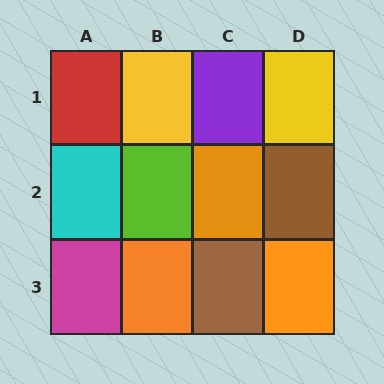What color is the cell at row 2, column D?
Brown.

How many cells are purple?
1 cell is purple.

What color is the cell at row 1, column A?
Red.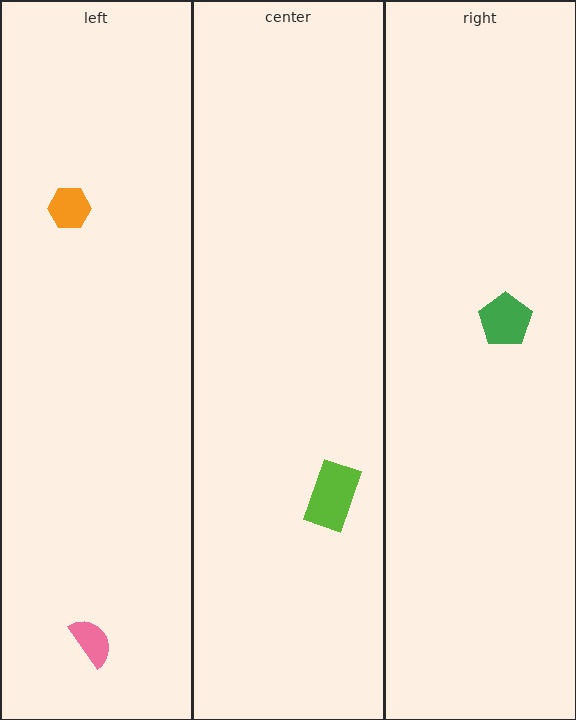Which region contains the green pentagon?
The right region.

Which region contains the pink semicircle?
The left region.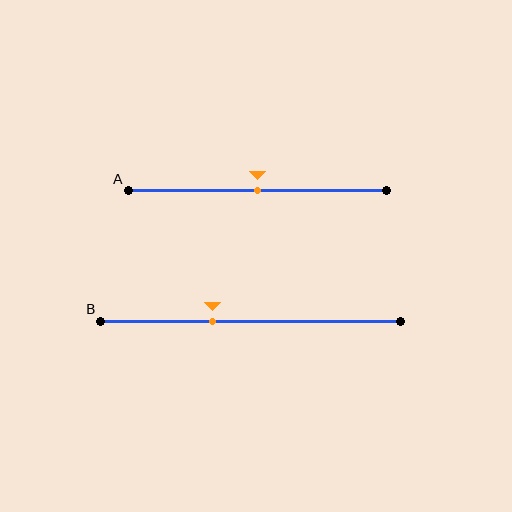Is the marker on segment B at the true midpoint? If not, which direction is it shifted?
No, the marker on segment B is shifted to the left by about 13% of the segment length.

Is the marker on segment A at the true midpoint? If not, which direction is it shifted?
Yes, the marker on segment A is at the true midpoint.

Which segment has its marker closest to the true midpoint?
Segment A has its marker closest to the true midpoint.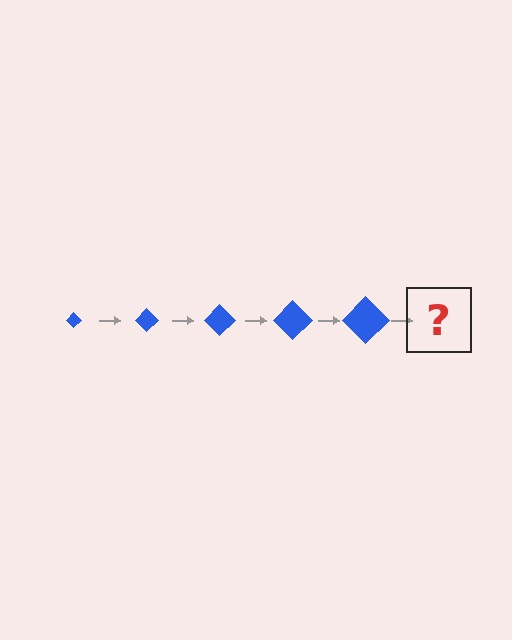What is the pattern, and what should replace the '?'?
The pattern is that the diamond gets progressively larger each step. The '?' should be a blue diamond, larger than the previous one.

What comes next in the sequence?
The next element should be a blue diamond, larger than the previous one.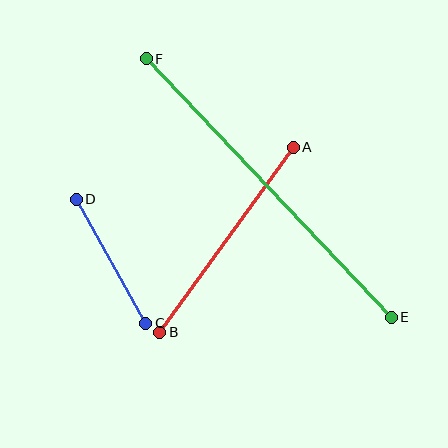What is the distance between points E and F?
The distance is approximately 356 pixels.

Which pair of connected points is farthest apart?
Points E and F are farthest apart.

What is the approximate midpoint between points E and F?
The midpoint is at approximately (269, 188) pixels.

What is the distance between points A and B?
The distance is approximately 228 pixels.